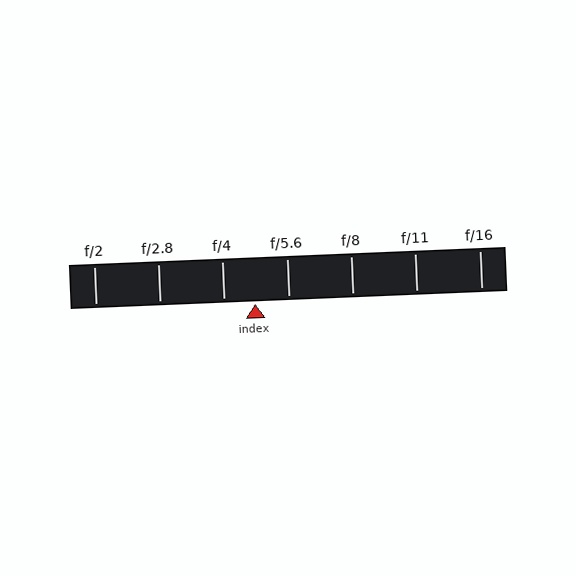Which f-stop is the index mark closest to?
The index mark is closest to f/4.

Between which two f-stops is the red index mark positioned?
The index mark is between f/4 and f/5.6.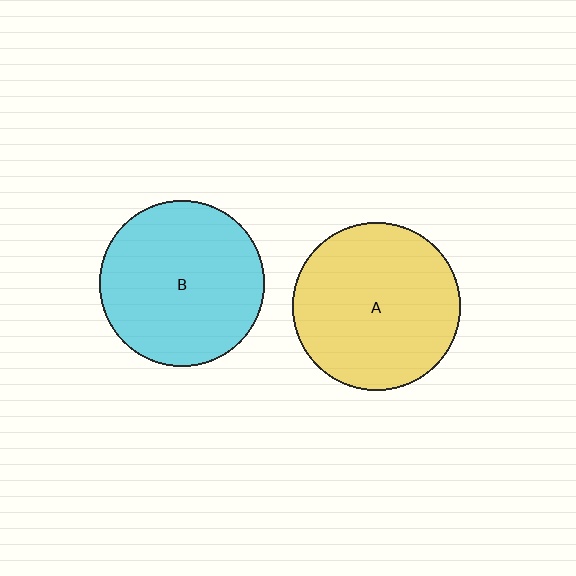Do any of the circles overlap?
No, none of the circles overlap.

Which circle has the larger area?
Circle A (yellow).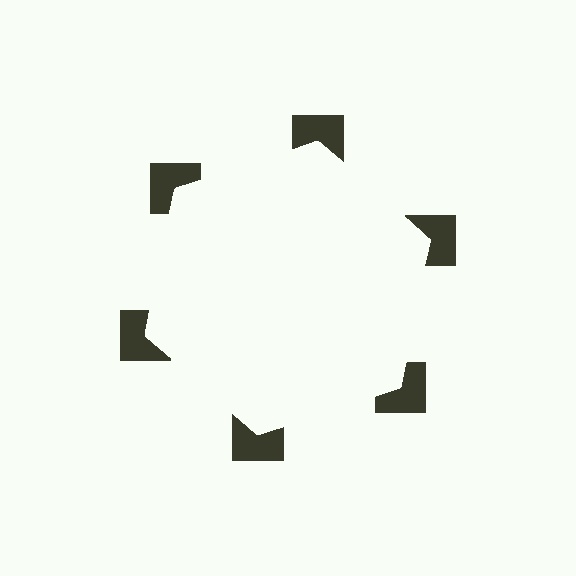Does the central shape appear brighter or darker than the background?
It typically appears slightly brighter than the background, even though no actual brightness change is drawn.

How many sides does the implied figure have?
6 sides.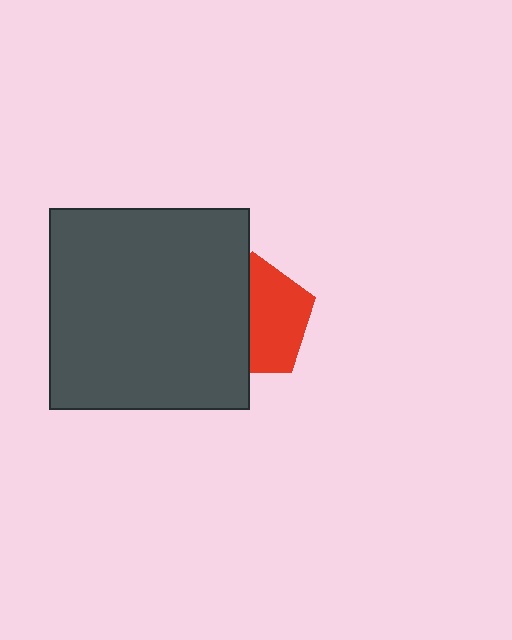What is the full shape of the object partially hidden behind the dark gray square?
The partially hidden object is a red pentagon.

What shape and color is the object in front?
The object in front is a dark gray square.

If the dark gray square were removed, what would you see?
You would see the complete red pentagon.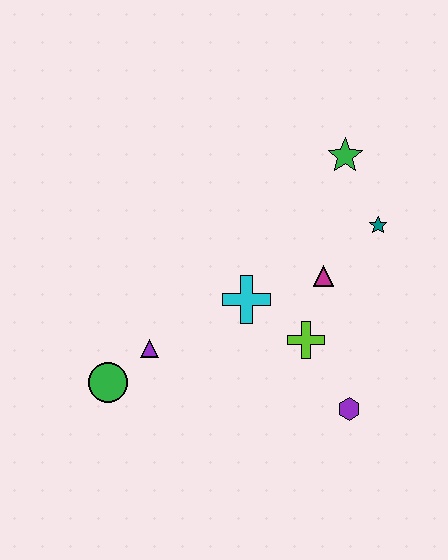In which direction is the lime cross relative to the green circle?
The lime cross is to the right of the green circle.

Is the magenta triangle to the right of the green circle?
Yes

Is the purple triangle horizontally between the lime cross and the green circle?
Yes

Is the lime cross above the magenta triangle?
No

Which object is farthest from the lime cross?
The green circle is farthest from the lime cross.